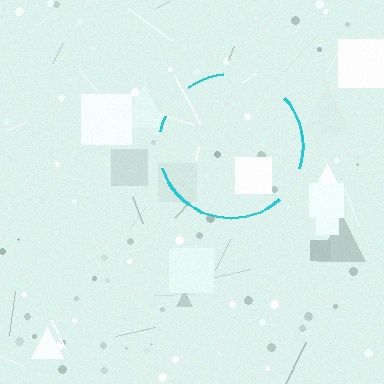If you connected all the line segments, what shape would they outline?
They would outline a circle.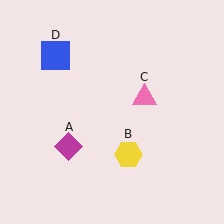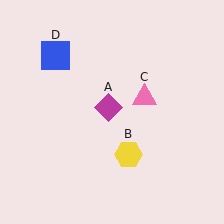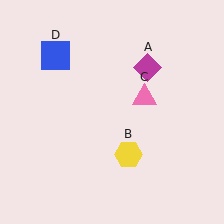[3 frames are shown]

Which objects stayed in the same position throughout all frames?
Yellow hexagon (object B) and pink triangle (object C) and blue square (object D) remained stationary.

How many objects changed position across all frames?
1 object changed position: magenta diamond (object A).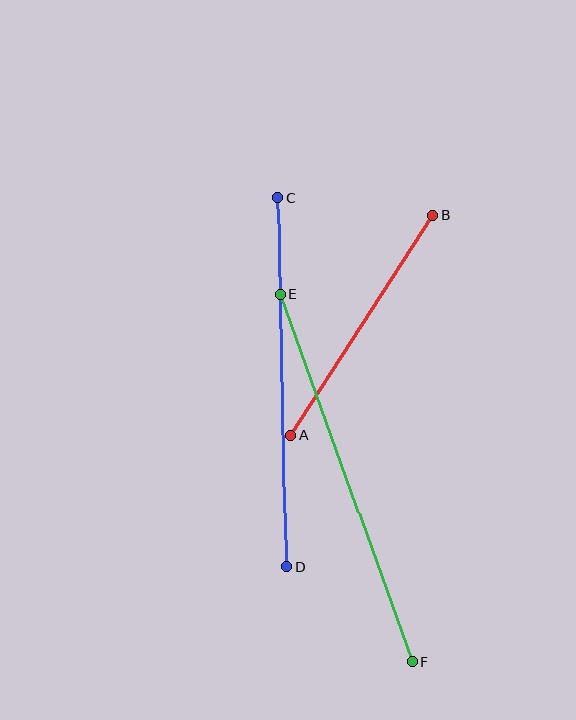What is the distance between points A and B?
The distance is approximately 261 pixels.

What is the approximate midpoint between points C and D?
The midpoint is at approximately (282, 382) pixels.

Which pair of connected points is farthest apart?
Points E and F are farthest apart.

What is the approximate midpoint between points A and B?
The midpoint is at approximately (362, 325) pixels.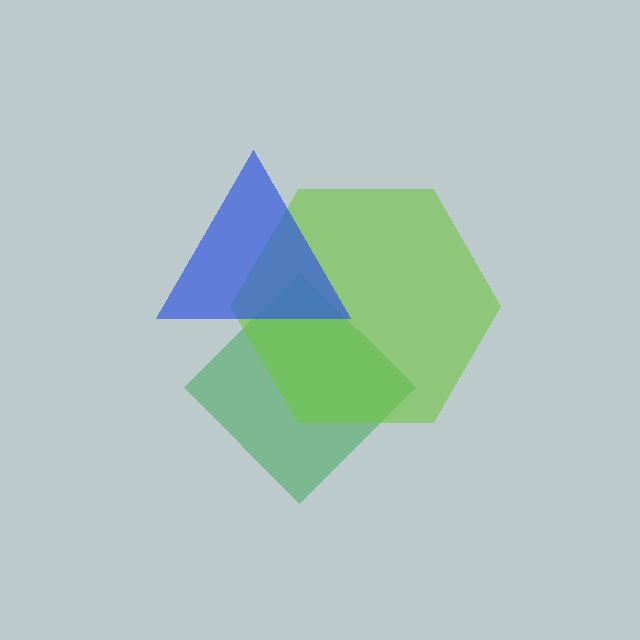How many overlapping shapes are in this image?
There are 3 overlapping shapes in the image.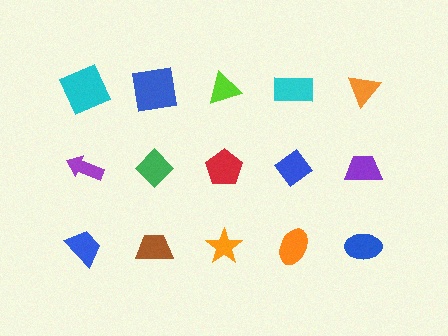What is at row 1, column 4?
A cyan rectangle.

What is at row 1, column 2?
A blue square.